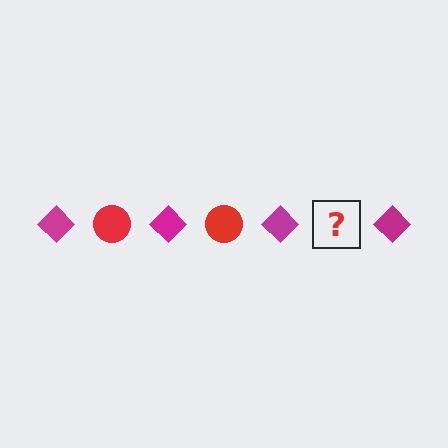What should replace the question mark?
The question mark should be replaced with a red circle.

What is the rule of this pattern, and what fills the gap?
The rule is that the pattern alternates between magenta diamond and red circle. The gap should be filled with a red circle.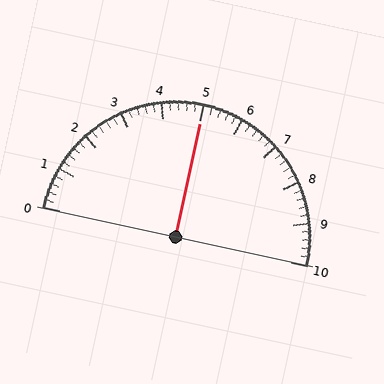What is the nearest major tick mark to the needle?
The nearest major tick mark is 5.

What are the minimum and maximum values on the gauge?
The gauge ranges from 0 to 10.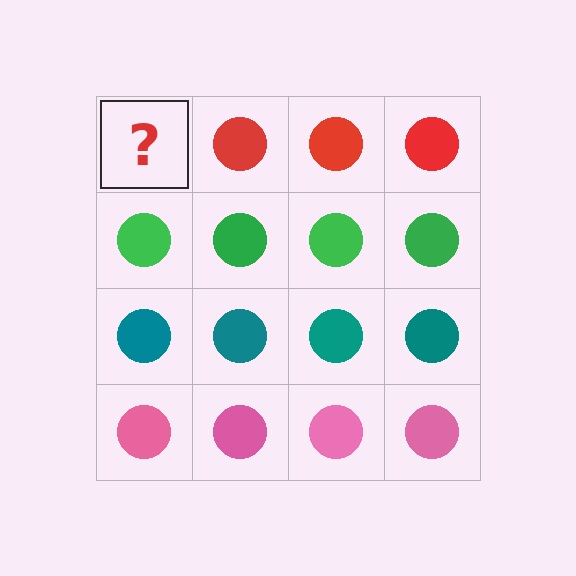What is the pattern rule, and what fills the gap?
The rule is that each row has a consistent color. The gap should be filled with a red circle.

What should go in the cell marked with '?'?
The missing cell should contain a red circle.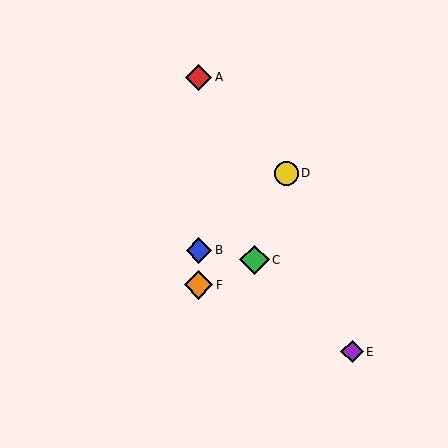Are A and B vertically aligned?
Yes, both are at x≈199.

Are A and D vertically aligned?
No, A is at x≈199 and D is at x≈287.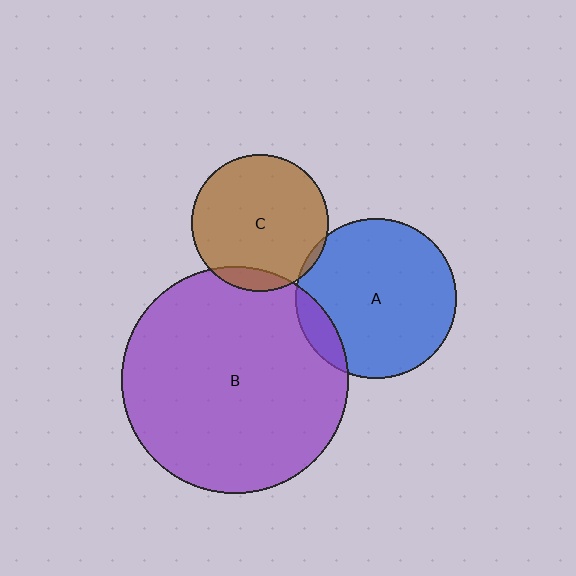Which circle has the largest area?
Circle B (purple).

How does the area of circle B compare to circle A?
Approximately 2.0 times.